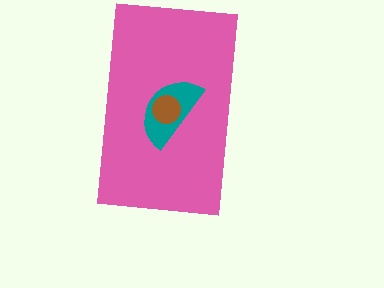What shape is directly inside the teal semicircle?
The brown circle.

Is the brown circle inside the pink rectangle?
Yes.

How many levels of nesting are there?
3.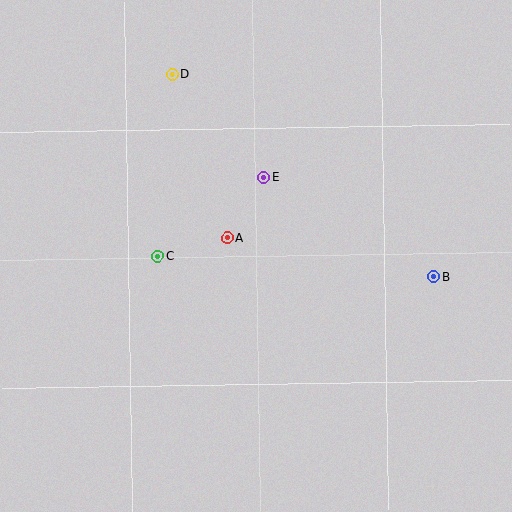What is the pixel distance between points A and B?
The distance between A and B is 211 pixels.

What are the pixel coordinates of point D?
Point D is at (172, 74).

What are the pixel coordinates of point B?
Point B is at (434, 277).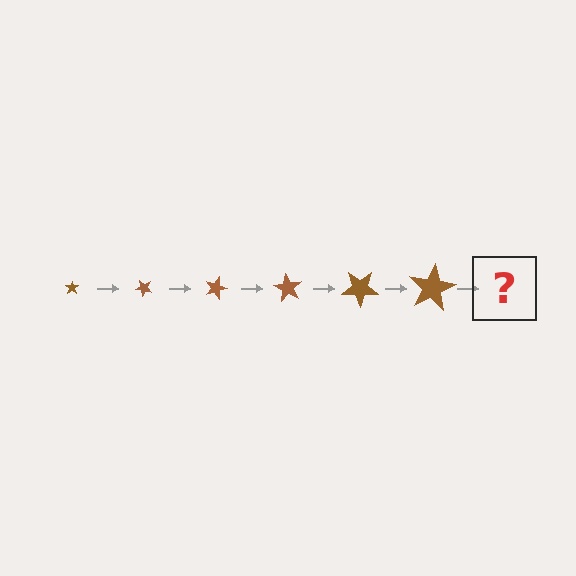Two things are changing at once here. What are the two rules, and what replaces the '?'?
The two rules are that the star grows larger each step and it rotates 45 degrees each step. The '?' should be a star, larger than the previous one and rotated 270 degrees from the start.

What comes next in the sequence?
The next element should be a star, larger than the previous one and rotated 270 degrees from the start.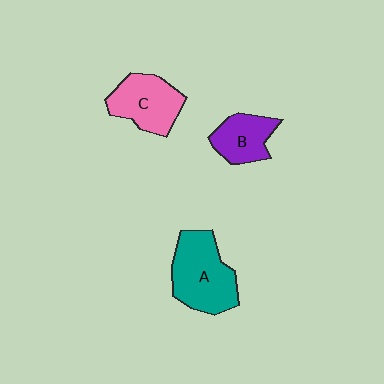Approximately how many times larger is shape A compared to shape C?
Approximately 1.3 times.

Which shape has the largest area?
Shape A (teal).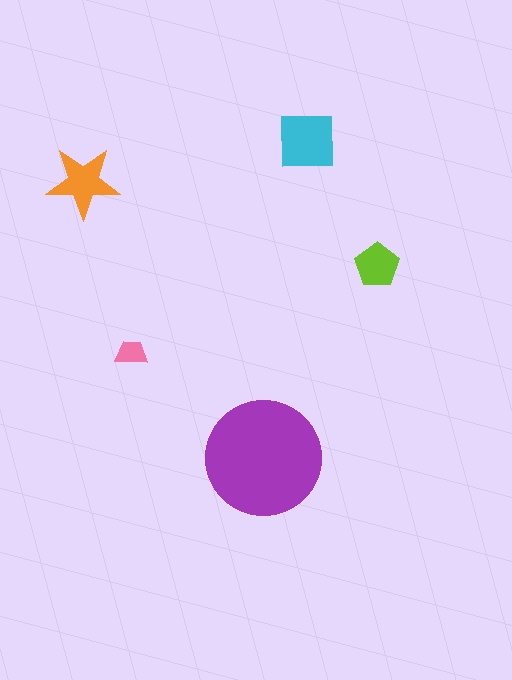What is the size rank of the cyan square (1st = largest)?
2nd.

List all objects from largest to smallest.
The purple circle, the cyan square, the orange star, the lime pentagon, the pink trapezoid.